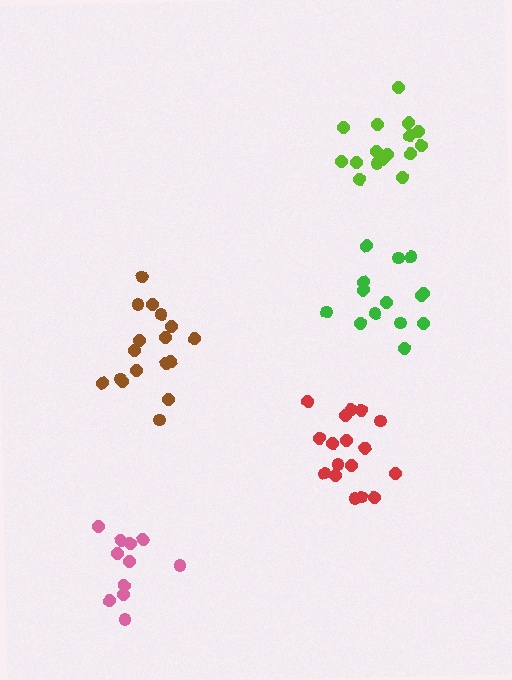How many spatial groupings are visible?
There are 5 spatial groupings.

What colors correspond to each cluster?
The clusters are colored: lime, red, pink, green, brown.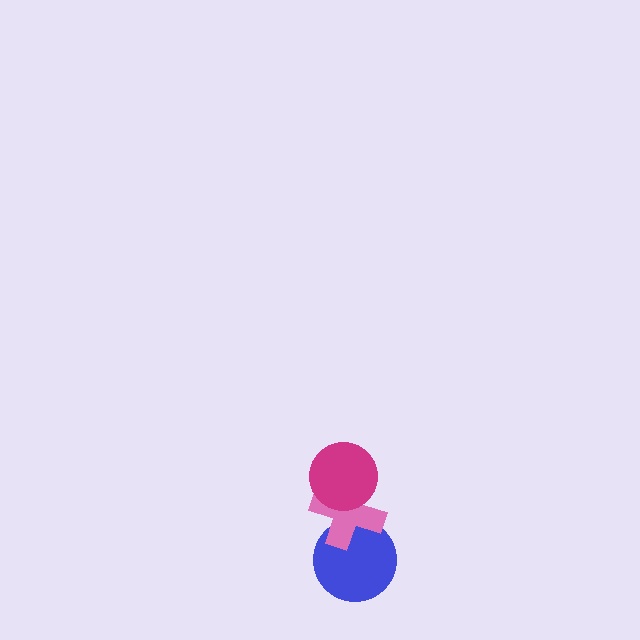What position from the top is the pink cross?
The pink cross is 2nd from the top.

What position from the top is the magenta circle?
The magenta circle is 1st from the top.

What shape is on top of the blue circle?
The pink cross is on top of the blue circle.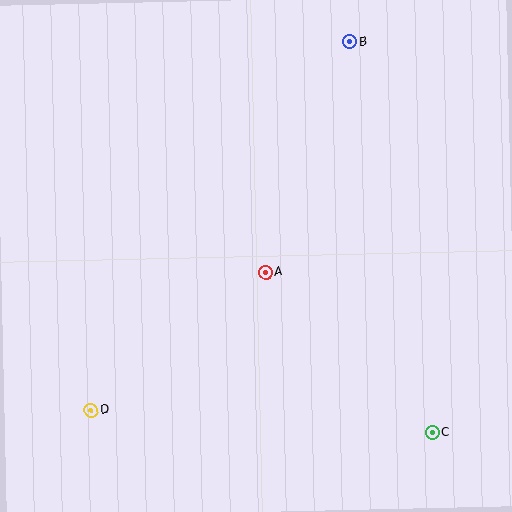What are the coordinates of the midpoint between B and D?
The midpoint between B and D is at (221, 226).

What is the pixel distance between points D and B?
The distance between D and B is 450 pixels.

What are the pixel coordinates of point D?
Point D is at (91, 410).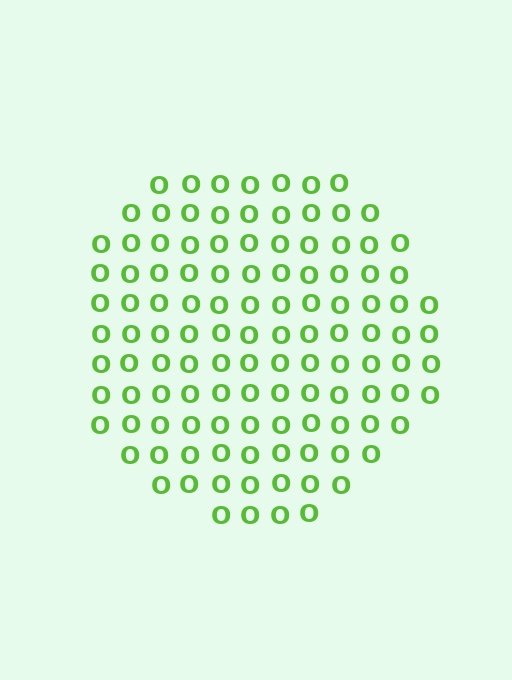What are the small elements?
The small elements are letter O's.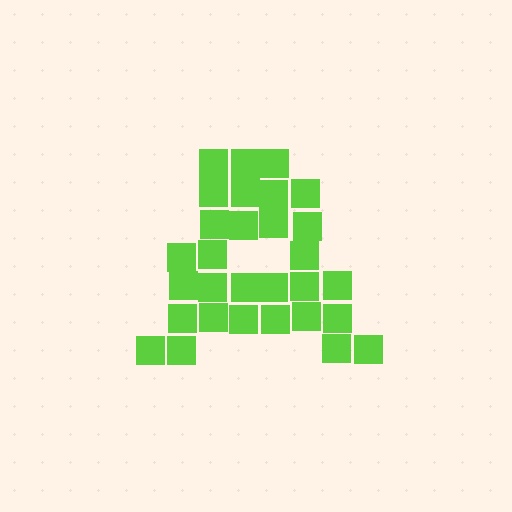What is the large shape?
The large shape is the letter A.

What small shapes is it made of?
It is made of small squares.